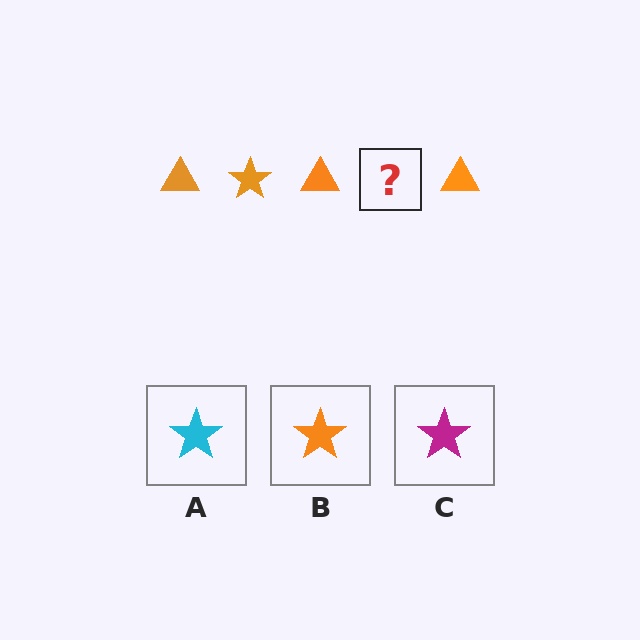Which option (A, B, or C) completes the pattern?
B.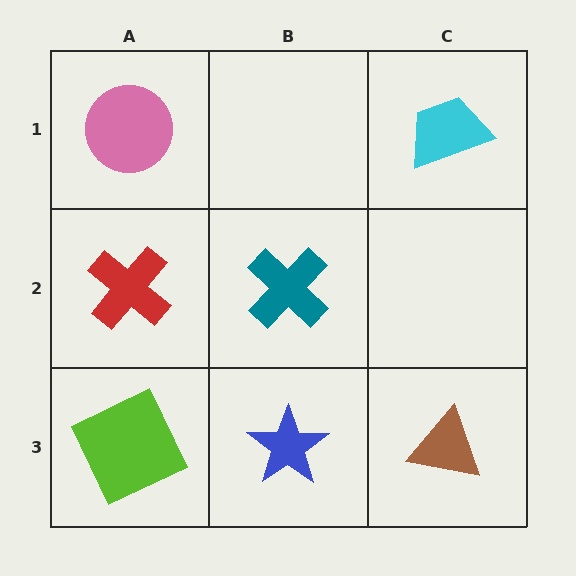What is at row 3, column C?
A brown triangle.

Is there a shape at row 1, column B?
No, that cell is empty.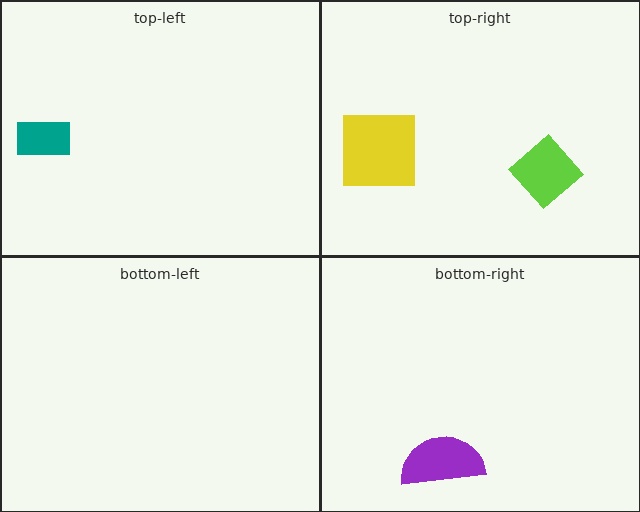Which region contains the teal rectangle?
The top-left region.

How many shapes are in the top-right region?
2.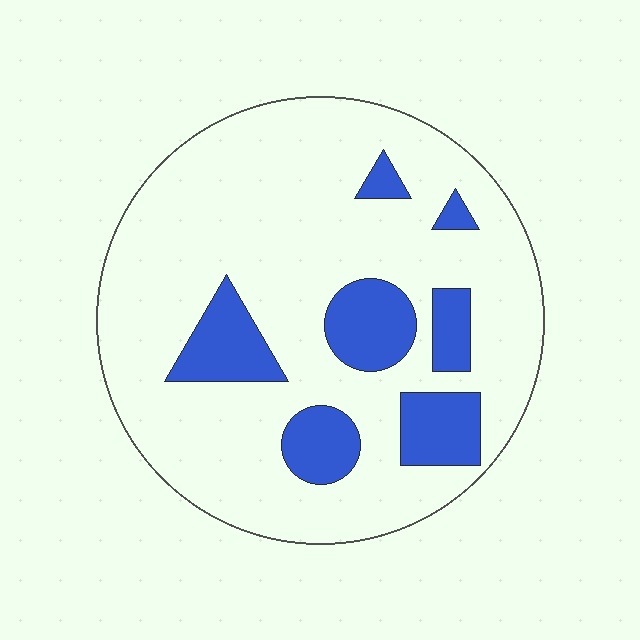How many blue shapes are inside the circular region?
7.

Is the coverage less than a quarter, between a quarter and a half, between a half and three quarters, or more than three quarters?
Less than a quarter.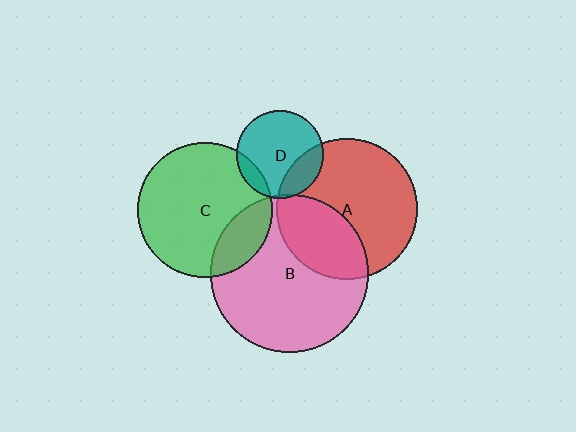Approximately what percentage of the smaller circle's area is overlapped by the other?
Approximately 20%.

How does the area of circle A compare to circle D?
Approximately 2.6 times.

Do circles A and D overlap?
Yes.